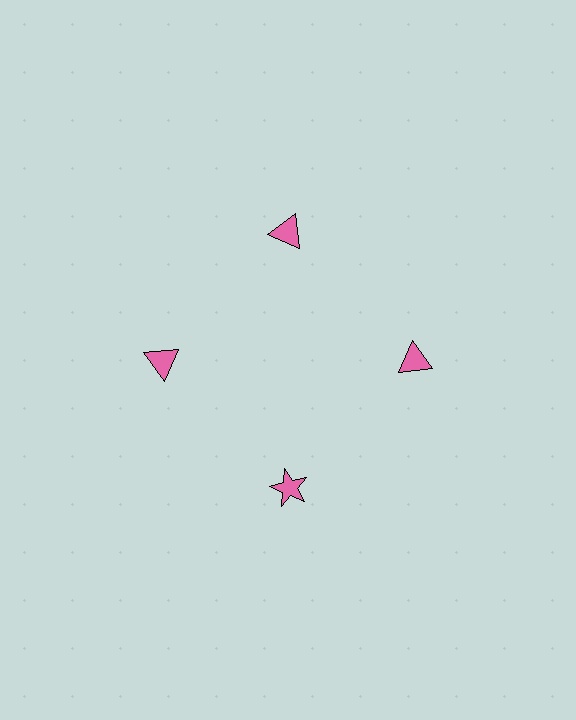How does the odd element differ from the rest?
It has a different shape: star instead of triangle.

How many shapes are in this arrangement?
There are 4 shapes arranged in a ring pattern.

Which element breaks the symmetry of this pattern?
The pink star at roughly the 6 o'clock position breaks the symmetry. All other shapes are pink triangles.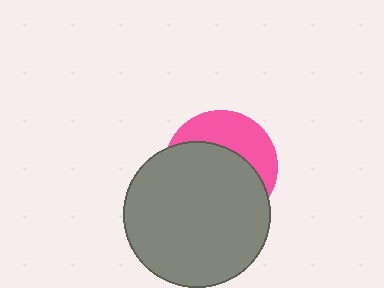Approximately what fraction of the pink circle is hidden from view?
Roughly 64% of the pink circle is hidden behind the gray circle.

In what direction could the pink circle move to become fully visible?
The pink circle could move up. That would shift it out from behind the gray circle entirely.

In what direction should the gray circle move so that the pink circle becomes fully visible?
The gray circle should move down. That is the shortest direction to clear the overlap and leave the pink circle fully visible.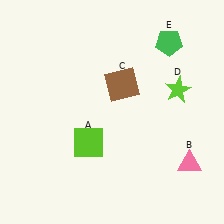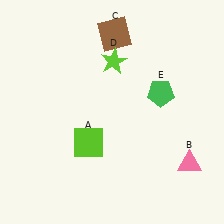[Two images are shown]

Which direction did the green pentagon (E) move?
The green pentagon (E) moved down.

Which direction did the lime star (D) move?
The lime star (D) moved left.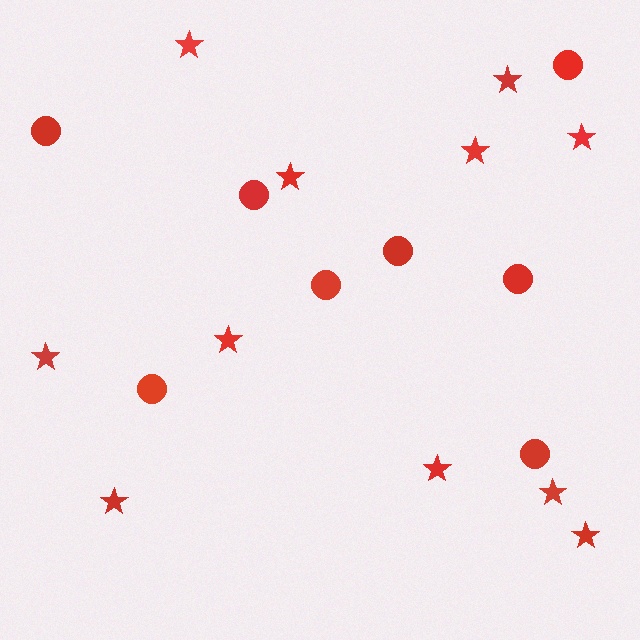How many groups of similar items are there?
There are 2 groups: one group of circles (8) and one group of stars (11).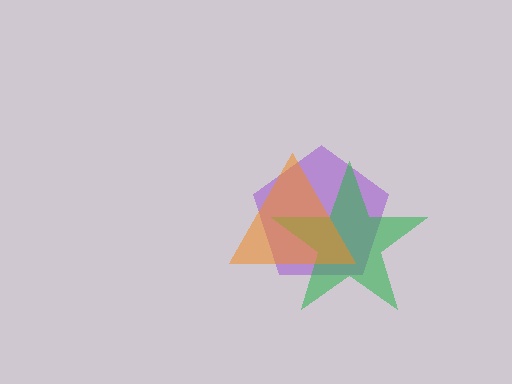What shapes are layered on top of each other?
The layered shapes are: a purple pentagon, a green star, an orange triangle.